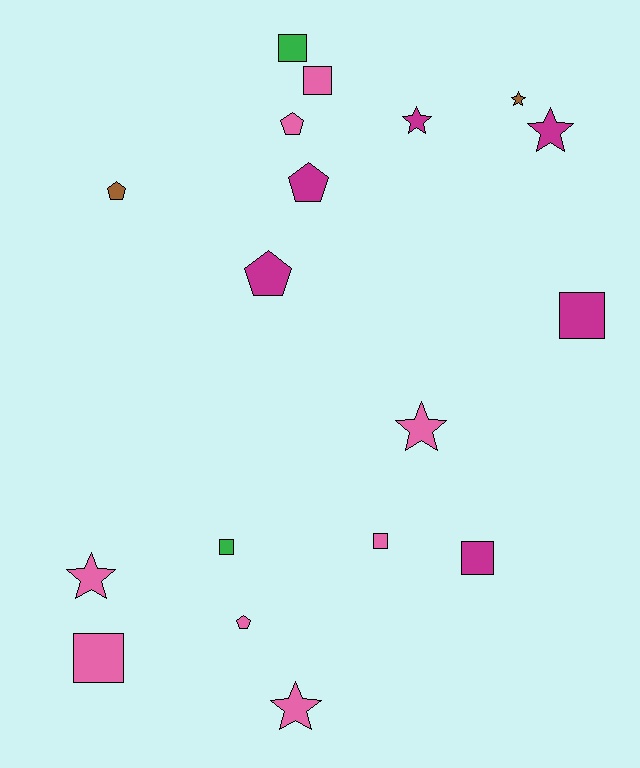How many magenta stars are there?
There are 2 magenta stars.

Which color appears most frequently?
Pink, with 8 objects.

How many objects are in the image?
There are 18 objects.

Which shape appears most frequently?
Square, with 7 objects.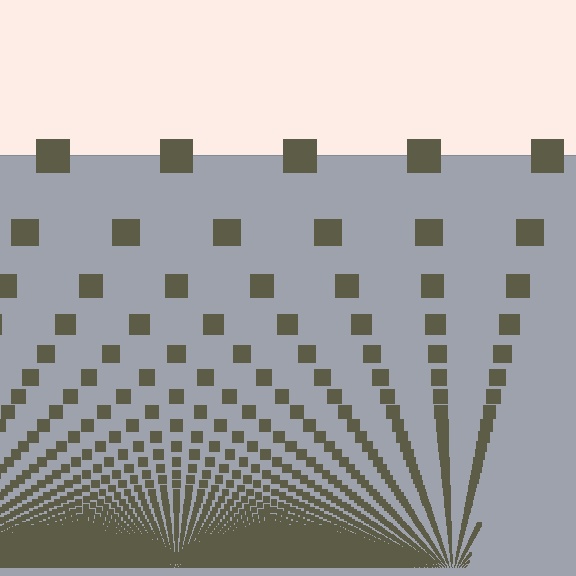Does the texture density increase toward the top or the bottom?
Density increases toward the bottom.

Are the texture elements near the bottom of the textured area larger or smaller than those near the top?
Smaller. The gradient is inverted — elements near the bottom are smaller and denser.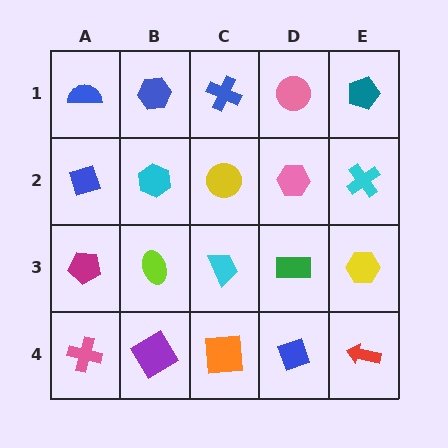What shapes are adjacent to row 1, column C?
A yellow circle (row 2, column C), a blue hexagon (row 1, column B), a pink circle (row 1, column D).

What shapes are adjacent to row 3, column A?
A blue diamond (row 2, column A), a pink cross (row 4, column A), a lime ellipse (row 3, column B).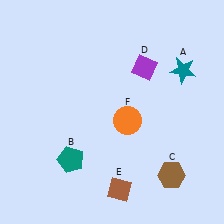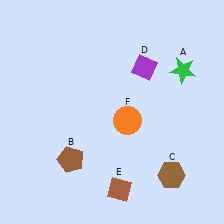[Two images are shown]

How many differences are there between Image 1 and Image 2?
There are 2 differences between the two images.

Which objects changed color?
A changed from teal to green. B changed from teal to brown.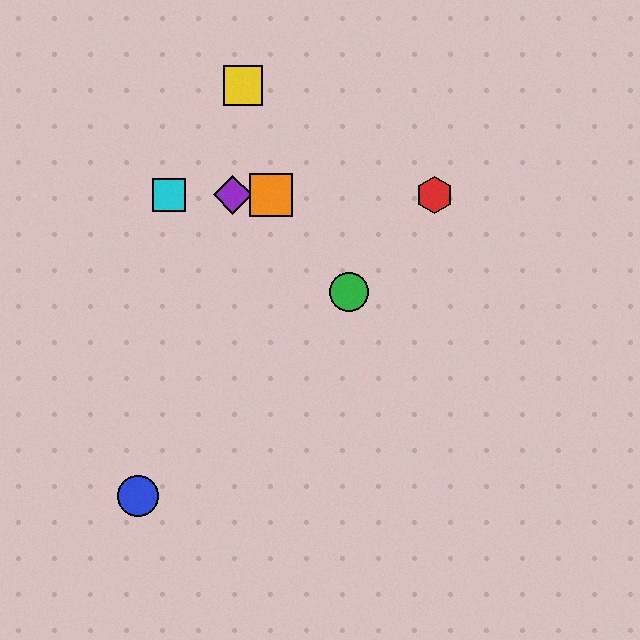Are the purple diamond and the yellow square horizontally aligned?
No, the purple diamond is at y≈195 and the yellow square is at y≈86.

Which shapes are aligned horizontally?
The red hexagon, the purple diamond, the orange square, the cyan square are aligned horizontally.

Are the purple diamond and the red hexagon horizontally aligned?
Yes, both are at y≈195.